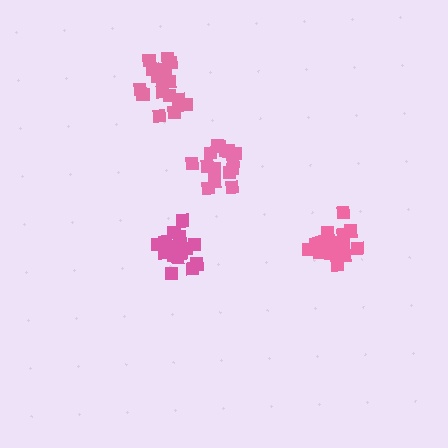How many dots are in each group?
Group 1: 19 dots, Group 2: 17 dots, Group 3: 16 dots, Group 4: 17 dots (69 total).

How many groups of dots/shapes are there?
There are 4 groups.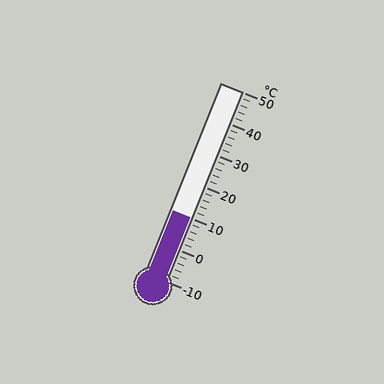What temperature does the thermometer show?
The thermometer shows approximately 10°C.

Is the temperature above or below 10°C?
The temperature is at 10°C.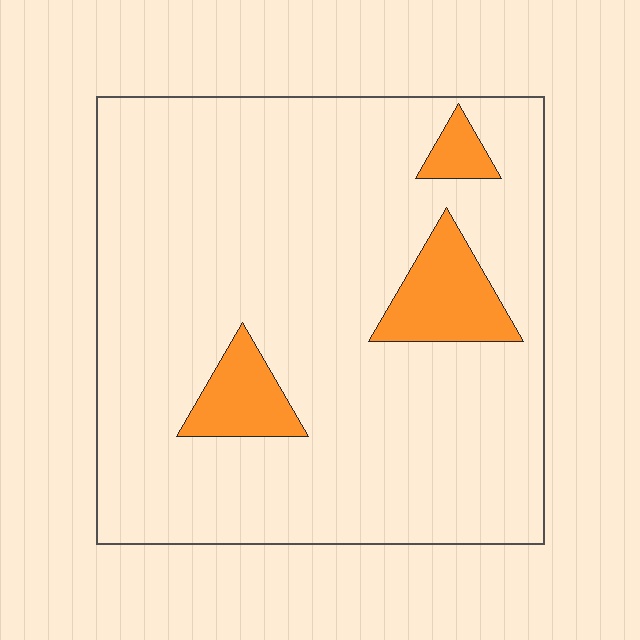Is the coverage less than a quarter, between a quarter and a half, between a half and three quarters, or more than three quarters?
Less than a quarter.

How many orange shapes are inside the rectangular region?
3.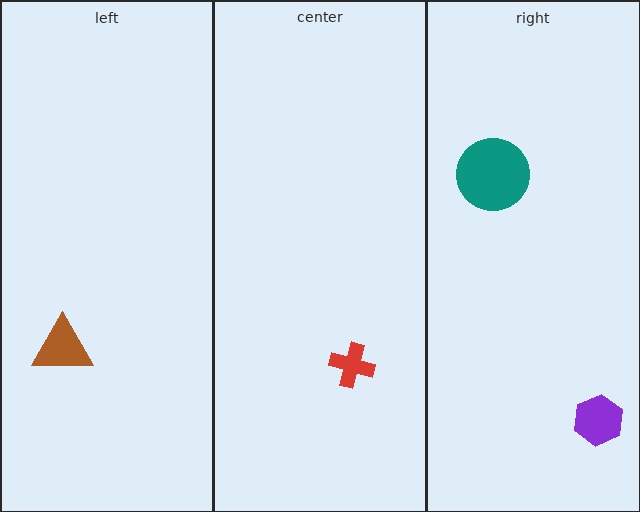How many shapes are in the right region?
2.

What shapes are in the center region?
The red cross.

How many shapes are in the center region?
1.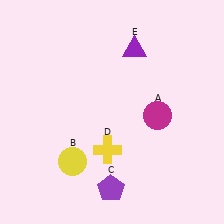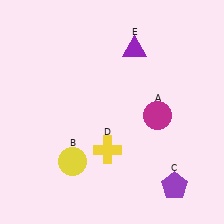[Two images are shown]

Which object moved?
The purple pentagon (C) moved right.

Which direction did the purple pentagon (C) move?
The purple pentagon (C) moved right.